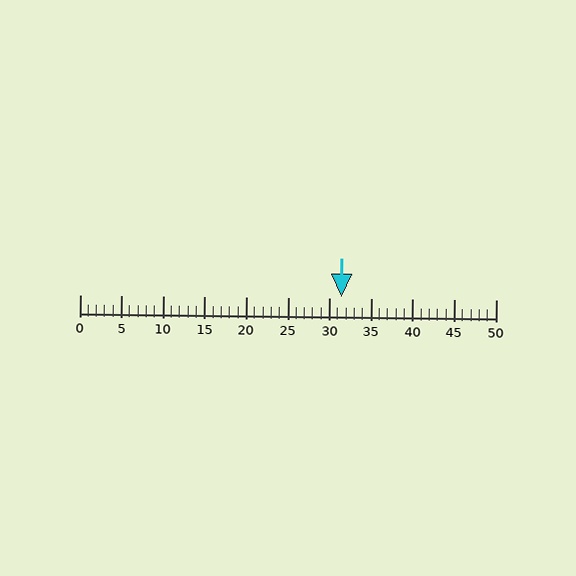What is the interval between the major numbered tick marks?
The major tick marks are spaced 5 units apart.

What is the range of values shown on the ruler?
The ruler shows values from 0 to 50.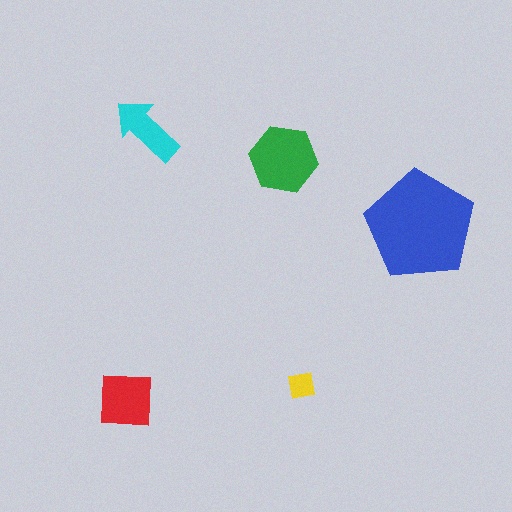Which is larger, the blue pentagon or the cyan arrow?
The blue pentagon.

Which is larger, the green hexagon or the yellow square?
The green hexagon.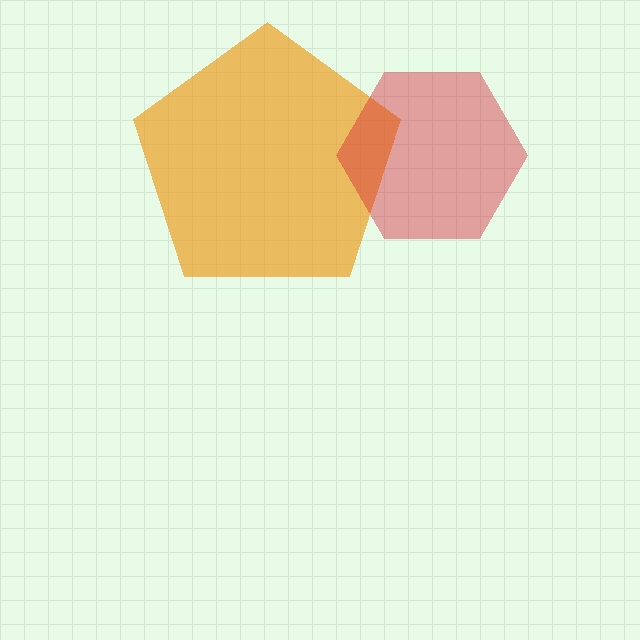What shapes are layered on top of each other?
The layered shapes are: an orange pentagon, a red hexagon.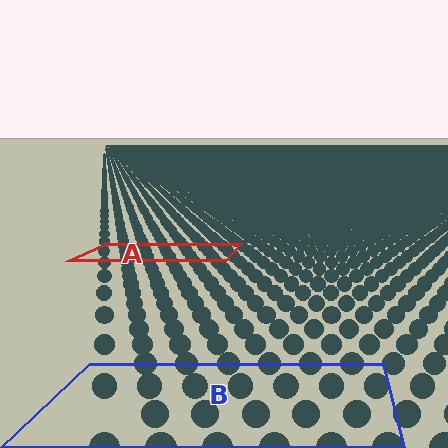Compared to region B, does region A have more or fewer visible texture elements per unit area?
Region A has more texture elements per unit area — they are packed more densely because it is farther away.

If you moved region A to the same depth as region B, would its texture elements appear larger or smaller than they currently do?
They would appear larger. At a closer depth, the same texture elements are projected at a bigger on-screen size.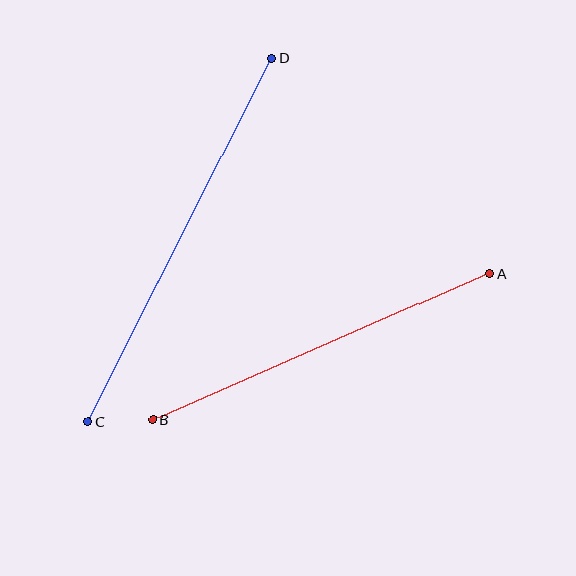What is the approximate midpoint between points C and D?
The midpoint is at approximately (180, 240) pixels.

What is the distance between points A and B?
The distance is approximately 367 pixels.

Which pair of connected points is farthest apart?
Points C and D are farthest apart.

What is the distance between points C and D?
The distance is approximately 407 pixels.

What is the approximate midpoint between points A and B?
The midpoint is at approximately (321, 346) pixels.